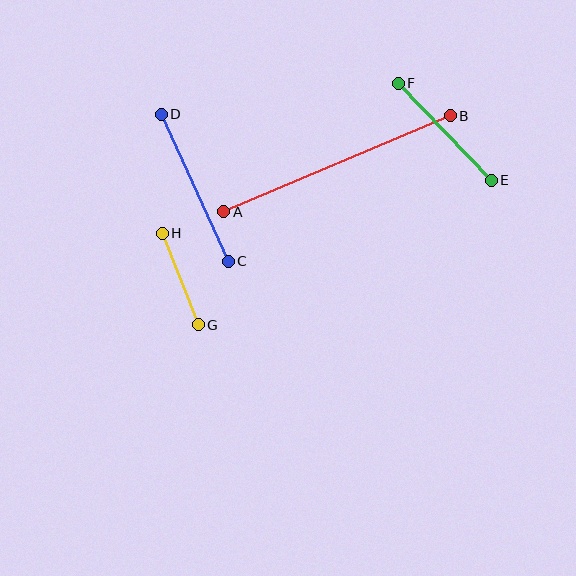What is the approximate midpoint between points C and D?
The midpoint is at approximately (195, 188) pixels.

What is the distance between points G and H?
The distance is approximately 98 pixels.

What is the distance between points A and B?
The distance is approximately 246 pixels.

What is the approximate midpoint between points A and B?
The midpoint is at approximately (337, 164) pixels.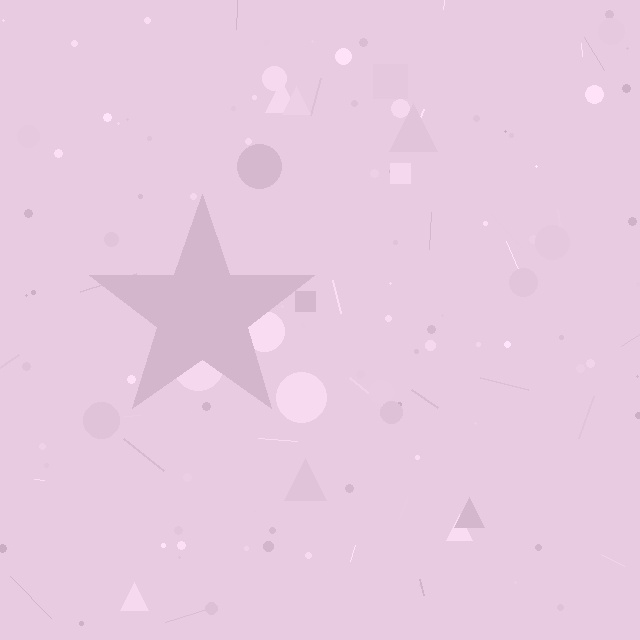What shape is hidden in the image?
A star is hidden in the image.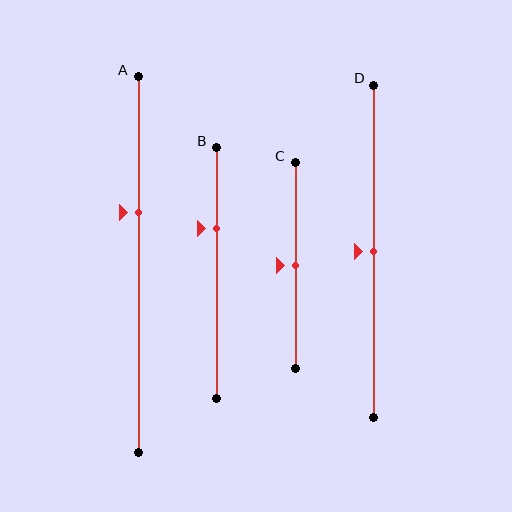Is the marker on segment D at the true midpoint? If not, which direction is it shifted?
Yes, the marker on segment D is at the true midpoint.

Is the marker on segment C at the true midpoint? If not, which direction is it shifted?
Yes, the marker on segment C is at the true midpoint.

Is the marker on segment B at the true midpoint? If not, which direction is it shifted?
No, the marker on segment B is shifted upward by about 18% of the segment length.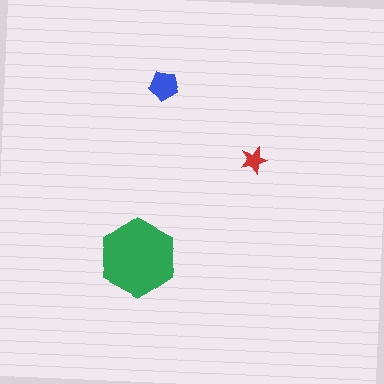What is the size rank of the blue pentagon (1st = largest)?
2nd.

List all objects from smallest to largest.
The red star, the blue pentagon, the green hexagon.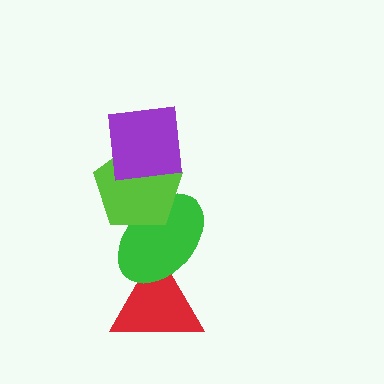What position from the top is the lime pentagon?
The lime pentagon is 2nd from the top.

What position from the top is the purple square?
The purple square is 1st from the top.